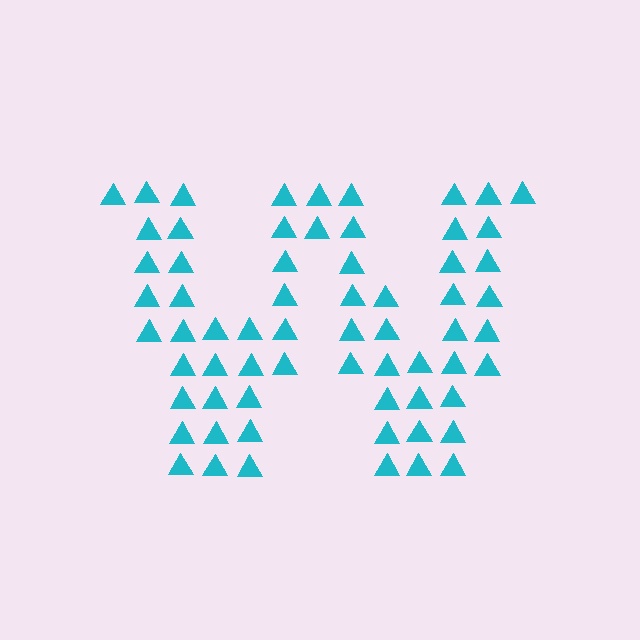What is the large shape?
The large shape is the letter W.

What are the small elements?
The small elements are triangles.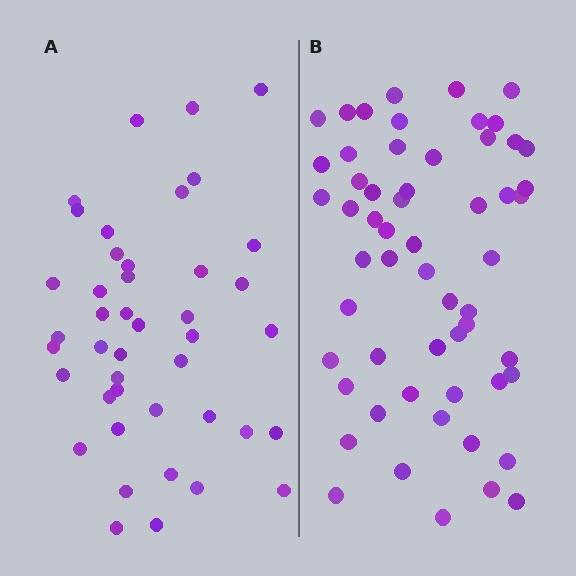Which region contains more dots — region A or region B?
Region B (the right region) has more dots.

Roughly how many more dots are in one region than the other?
Region B has approximately 15 more dots than region A.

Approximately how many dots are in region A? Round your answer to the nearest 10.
About 40 dots. (The exact count is 43, which rounds to 40.)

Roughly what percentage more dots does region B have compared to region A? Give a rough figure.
About 35% more.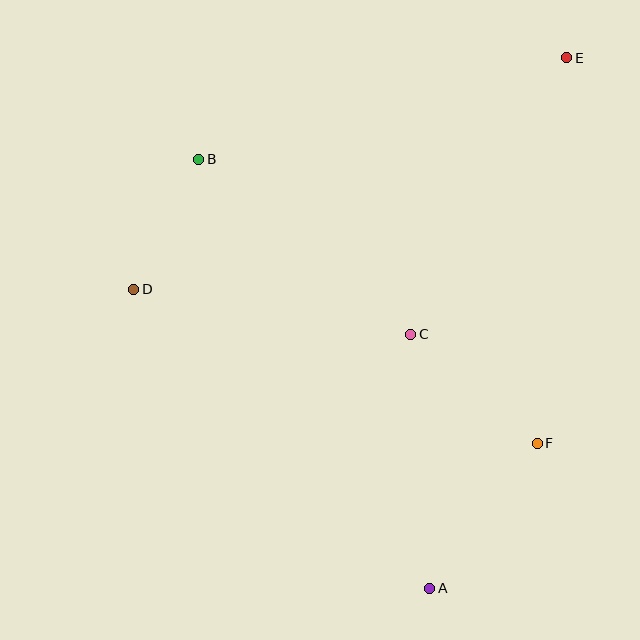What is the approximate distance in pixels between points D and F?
The distance between D and F is approximately 432 pixels.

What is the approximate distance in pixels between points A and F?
The distance between A and F is approximately 180 pixels.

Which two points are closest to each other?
Points B and D are closest to each other.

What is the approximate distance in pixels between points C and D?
The distance between C and D is approximately 280 pixels.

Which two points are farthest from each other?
Points A and E are farthest from each other.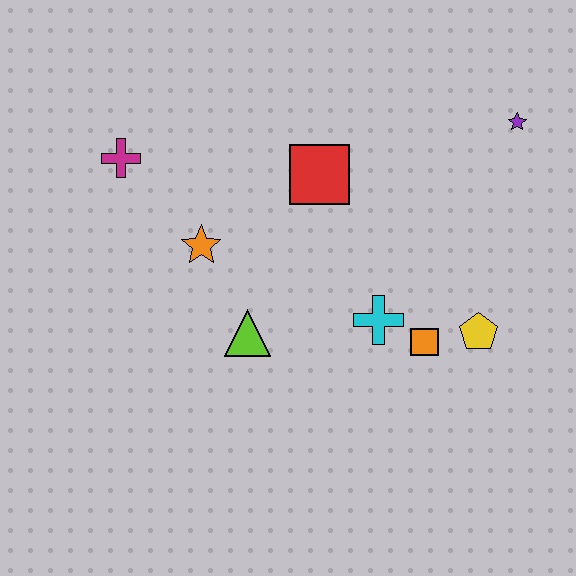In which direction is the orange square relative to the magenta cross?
The orange square is to the right of the magenta cross.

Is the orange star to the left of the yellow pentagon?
Yes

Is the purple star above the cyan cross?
Yes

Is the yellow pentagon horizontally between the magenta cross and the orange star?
No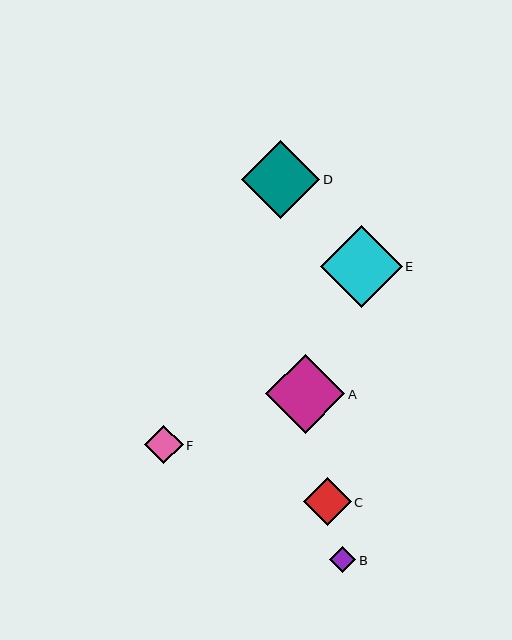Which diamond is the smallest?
Diamond B is the smallest with a size of approximately 26 pixels.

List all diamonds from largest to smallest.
From largest to smallest: E, A, D, C, F, B.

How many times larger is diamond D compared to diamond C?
Diamond D is approximately 1.6 times the size of diamond C.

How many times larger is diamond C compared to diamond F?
Diamond C is approximately 1.3 times the size of diamond F.